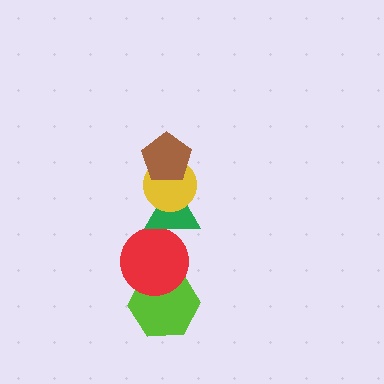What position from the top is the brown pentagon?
The brown pentagon is 1st from the top.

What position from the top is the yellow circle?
The yellow circle is 2nd from the top.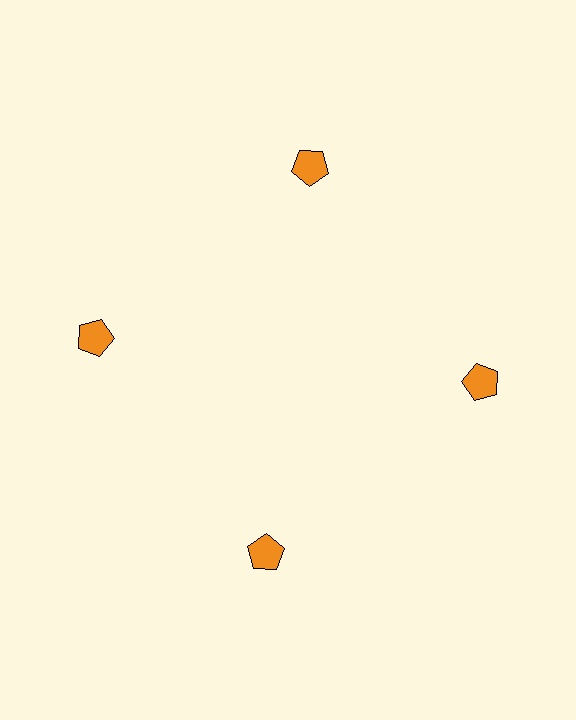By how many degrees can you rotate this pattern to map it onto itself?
The pattern maps onto itself every 90 degrees of rotation.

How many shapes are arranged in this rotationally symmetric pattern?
There are 4 shapes, arranged in 4 groups of 1.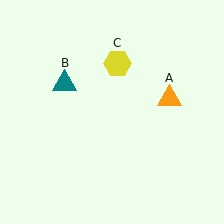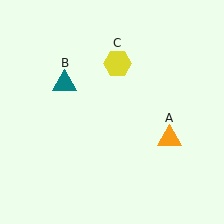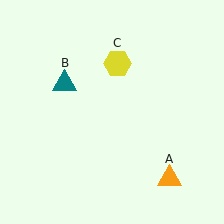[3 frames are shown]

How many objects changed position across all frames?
1 object changed position: orange triangle (object A).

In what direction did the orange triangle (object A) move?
The orange triangle (object A) moved down.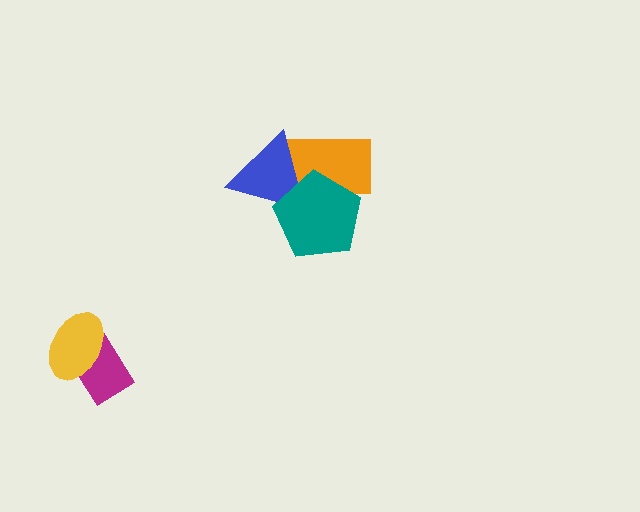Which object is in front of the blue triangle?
The teal pentagon is in front of the blue triangle.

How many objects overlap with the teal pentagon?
2 objects overlap with the teal pentagon.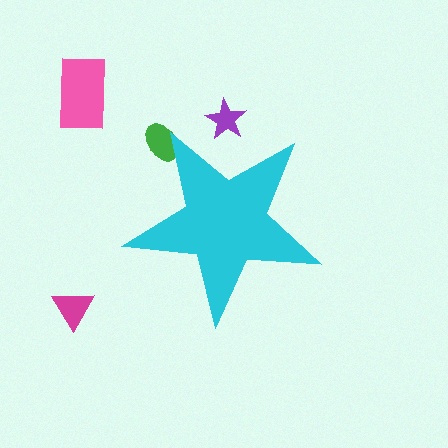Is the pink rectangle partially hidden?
No, the pink rectangle is fully visible.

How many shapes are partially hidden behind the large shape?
2 shapes are partially hidden.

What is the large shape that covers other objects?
A cyan star.